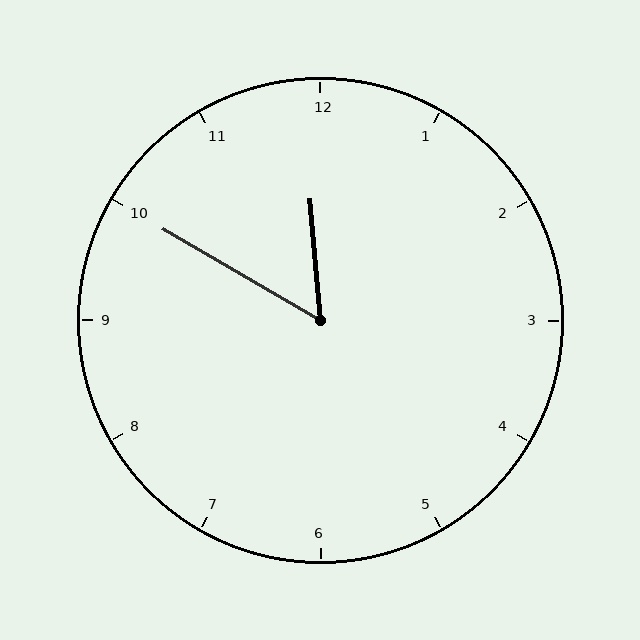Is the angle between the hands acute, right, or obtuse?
It is acute.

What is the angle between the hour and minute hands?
Approximately 55 degrees.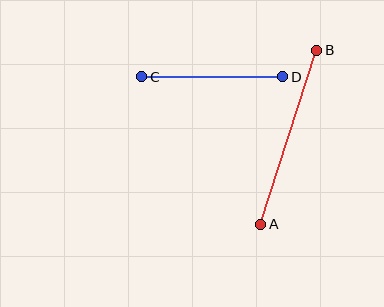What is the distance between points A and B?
The distance is approximately 183 pixels.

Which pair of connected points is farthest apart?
Points A and B are farthest apart.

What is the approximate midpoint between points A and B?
The midpoint is at approximately (289, 137) pixels.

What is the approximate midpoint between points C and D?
The midpoint is at approximately (212, 77) pixels.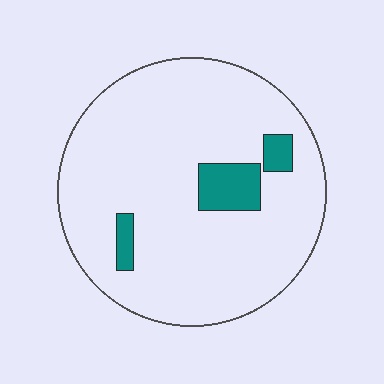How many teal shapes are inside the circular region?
3.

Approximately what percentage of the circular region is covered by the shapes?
Approximately 10%.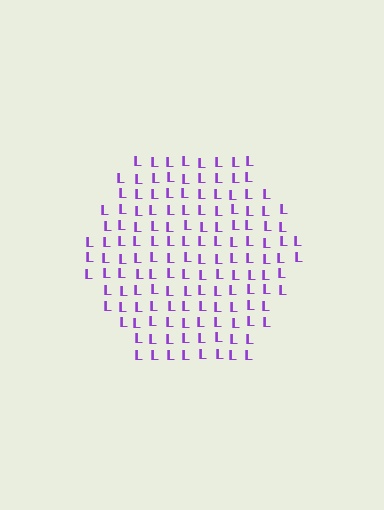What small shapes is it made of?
It is made of small letter L's.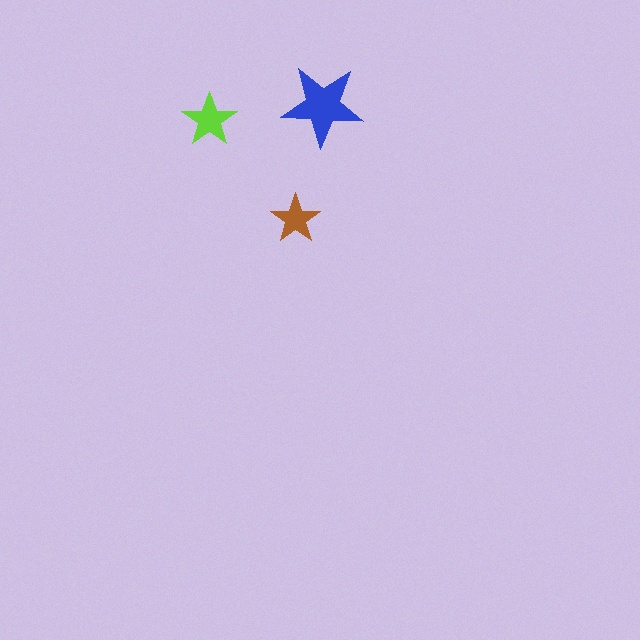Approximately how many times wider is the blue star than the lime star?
About 1.5 times wider.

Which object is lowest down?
The brown star is bottommost.